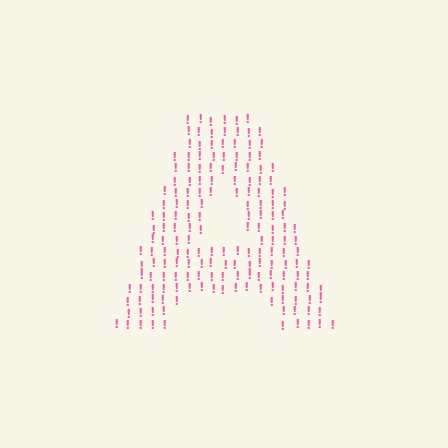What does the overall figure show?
The overall figure shows the letter A.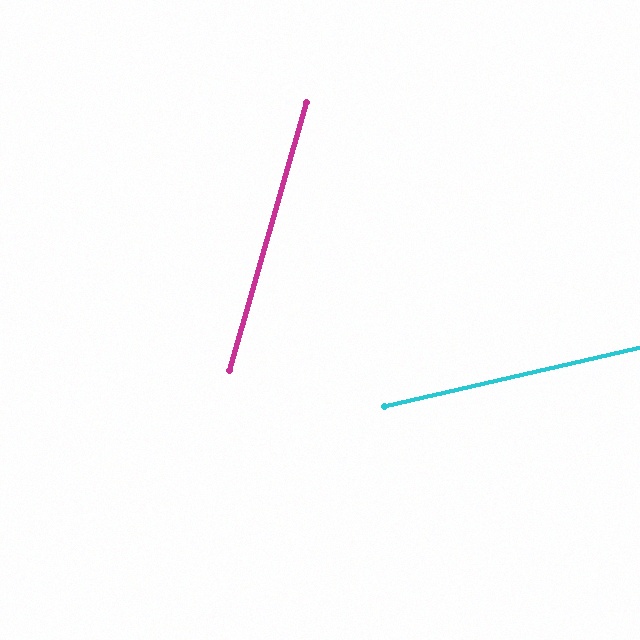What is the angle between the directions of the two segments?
Approximately 61 degrees.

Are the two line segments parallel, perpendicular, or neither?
Neither parallel nor perpendicular — they differ by about 61°.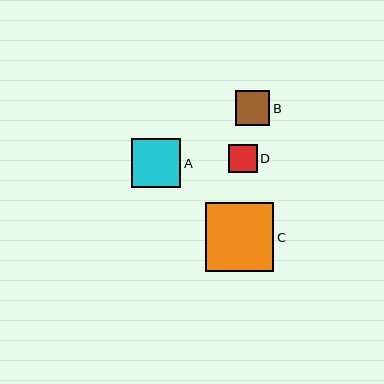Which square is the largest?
Square C is the largest with a size of approximately 68 pixels.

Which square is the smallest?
Square D is the smallest with a size of approximately 28 pixels.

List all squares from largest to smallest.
From largest to smallest: C, A, B, D.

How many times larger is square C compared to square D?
Square C is approximately 2.4 times the size of square D.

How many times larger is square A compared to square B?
Square A is approximately 1.4 times the size of square B.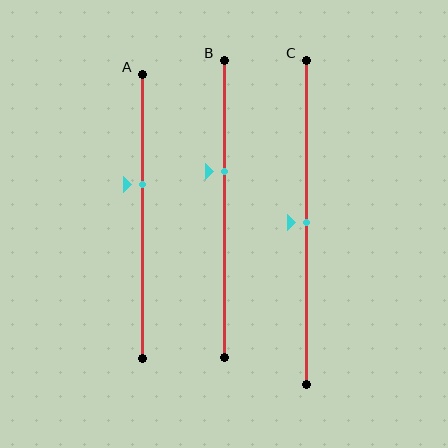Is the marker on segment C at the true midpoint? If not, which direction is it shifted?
Yes, the marker on segment C is at the true midpoint.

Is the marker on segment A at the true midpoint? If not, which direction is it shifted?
No, the marker on segment A is shifted upward by about 11% of the segment length.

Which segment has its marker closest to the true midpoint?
Segment C has its marker closest to the true midpoint.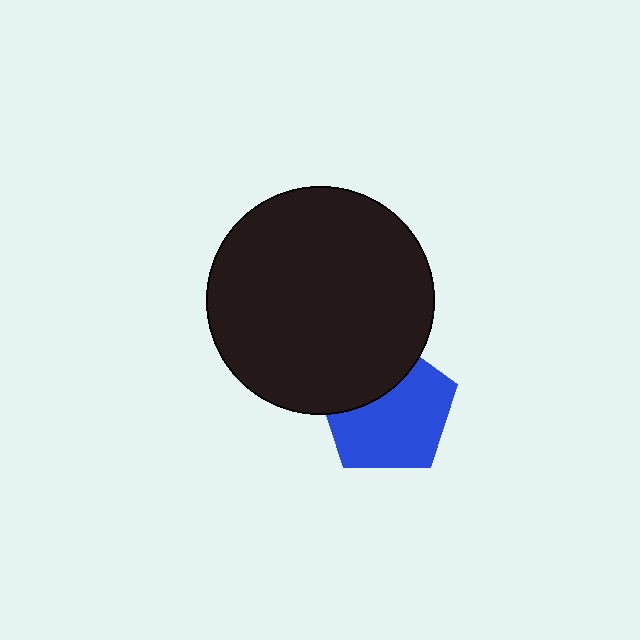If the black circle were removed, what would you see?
You would see the complete blue pentagon.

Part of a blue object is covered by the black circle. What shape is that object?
It is a pentagon.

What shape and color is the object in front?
The object in front is a black circle.